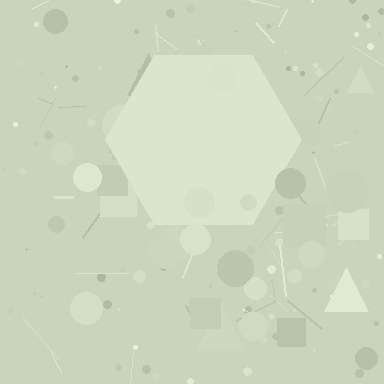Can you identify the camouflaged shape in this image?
The camouflaged shape is a hexagon.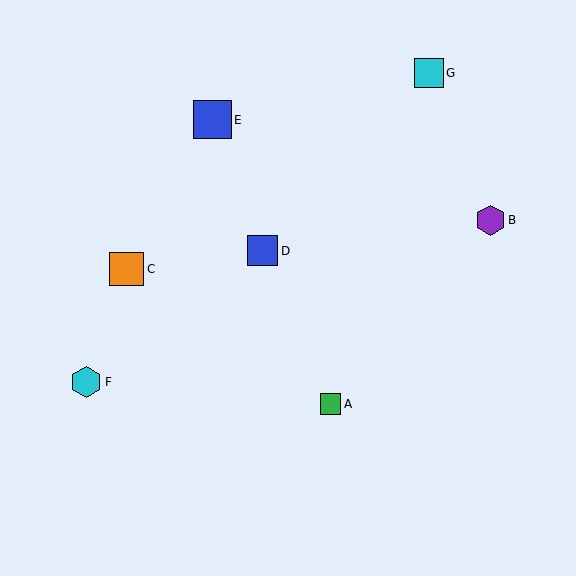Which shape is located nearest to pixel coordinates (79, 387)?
The cyan hexagon (labeled F) at (86, 382) is nearest to that location.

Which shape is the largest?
The blue square (labeled E) is the largest.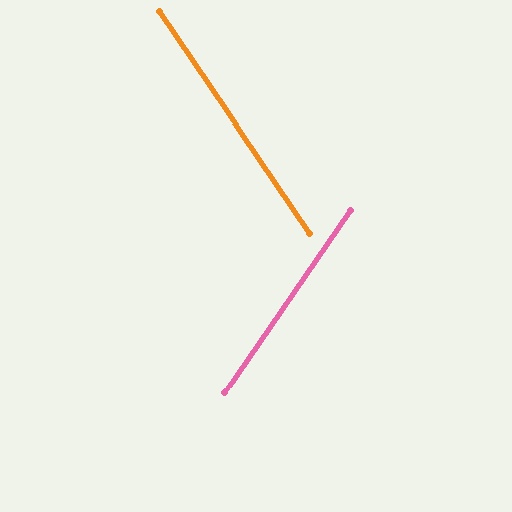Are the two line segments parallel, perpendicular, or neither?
Neither parallel nor perpendicular — they differ by about 69°.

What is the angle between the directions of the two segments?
Approximately 69 degrees.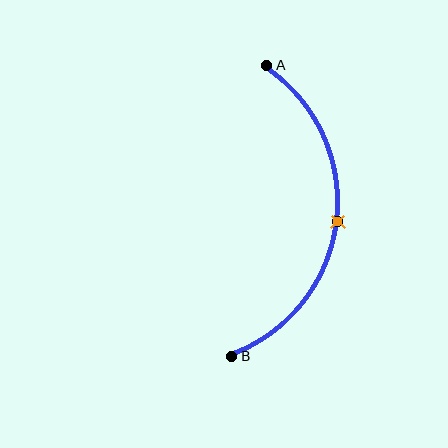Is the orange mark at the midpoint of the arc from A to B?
Yes. The orange mark lies on the arc at equal arc-length from both A and B — it is the arc midpoint.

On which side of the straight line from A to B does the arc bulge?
The arc bulges to the right of the straight line connecting A and B.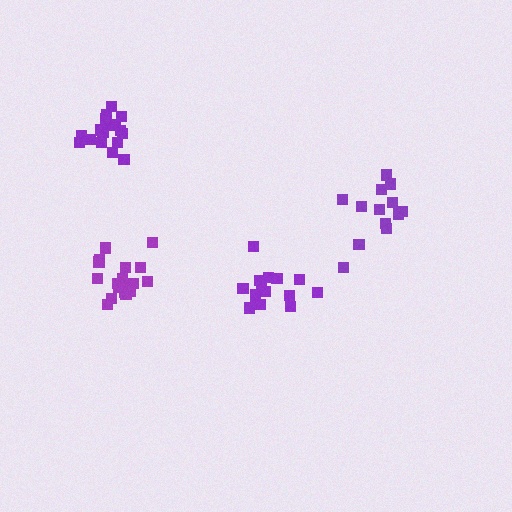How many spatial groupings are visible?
There are 4 spatial groupings.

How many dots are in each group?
Group 1: 15 dots, Group 2: 18 dots, Group 3: 19 dots, Group 4: 13 dots (65 total).